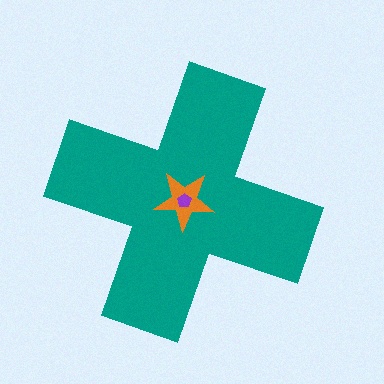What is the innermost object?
The purple pentagon.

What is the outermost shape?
The teal cross.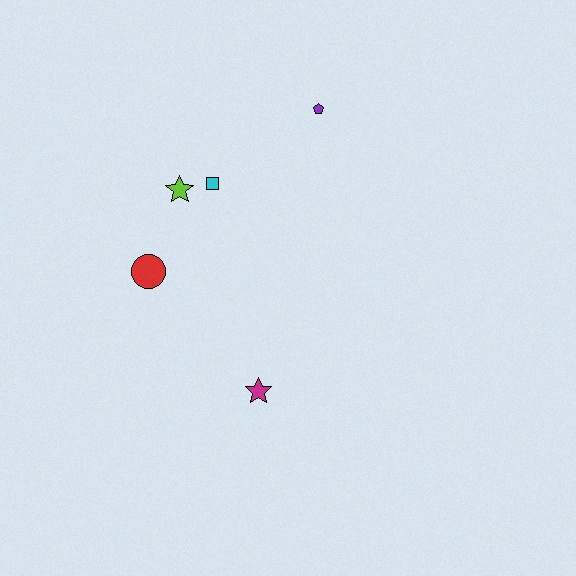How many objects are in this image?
There are 5 objects.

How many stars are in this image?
There are 2 stars.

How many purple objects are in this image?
There is 1 purple object.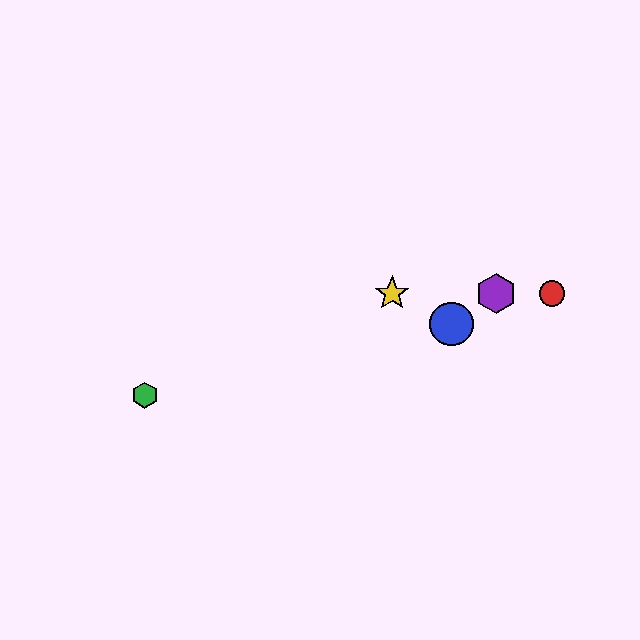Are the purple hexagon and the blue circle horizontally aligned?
No, the purple hexagon is at y≈294 and the blue circle is at y≈324.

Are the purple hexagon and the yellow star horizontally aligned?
Yes, both are at y≈294.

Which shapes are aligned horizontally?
The red circle, the yellow star, the purple hexagon are aligned horizontally.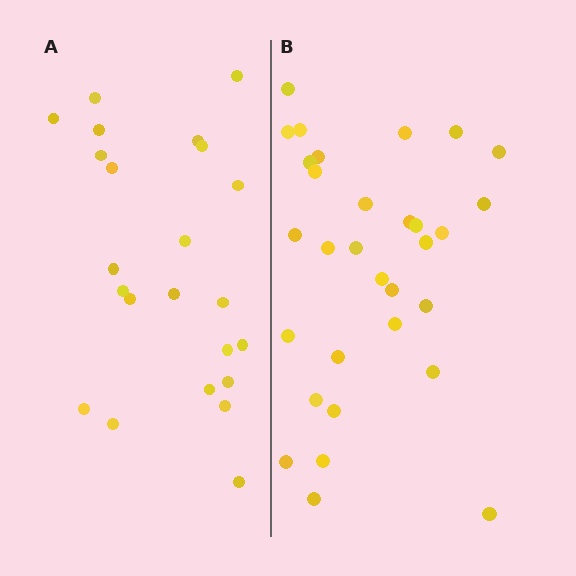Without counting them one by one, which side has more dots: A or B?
Region B (the right region) has more dots.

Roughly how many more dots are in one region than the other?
Region B has roughly 8 or so more dots than region A.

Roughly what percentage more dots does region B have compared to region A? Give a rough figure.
About 35% more.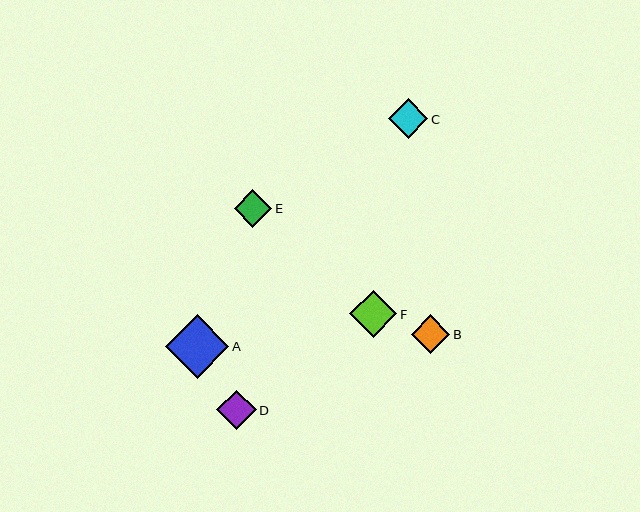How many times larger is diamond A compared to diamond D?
Diamond A is approximately 1.6 times the size of diamond D.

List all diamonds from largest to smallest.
From largest to smallest: A, F, D, C, B, E.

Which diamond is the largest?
Diamond A is the largest with a size of approximately 64 pixels.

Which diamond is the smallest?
Diamond E is the smallest with a size of approximately 37 pixels.